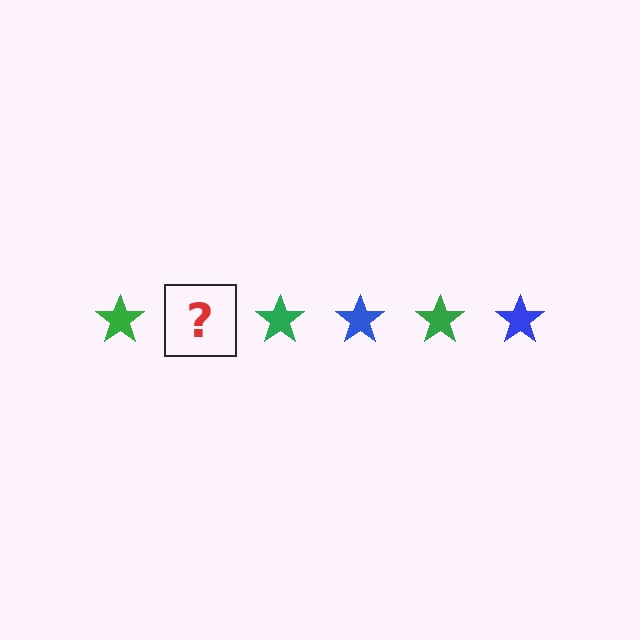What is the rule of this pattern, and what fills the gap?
The rule is that the pattern cycles through green, blue stars. The gap should be filled with a blue star.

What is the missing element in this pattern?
The missing element is a blue star.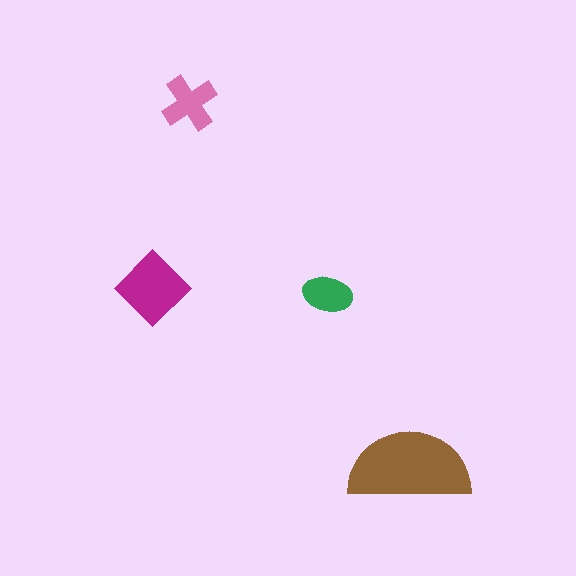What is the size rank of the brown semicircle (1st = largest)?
1st.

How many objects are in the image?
There are 4 objects in the image.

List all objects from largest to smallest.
The brown semicircle, the magenta diamond, the pink cross, the green ellipse.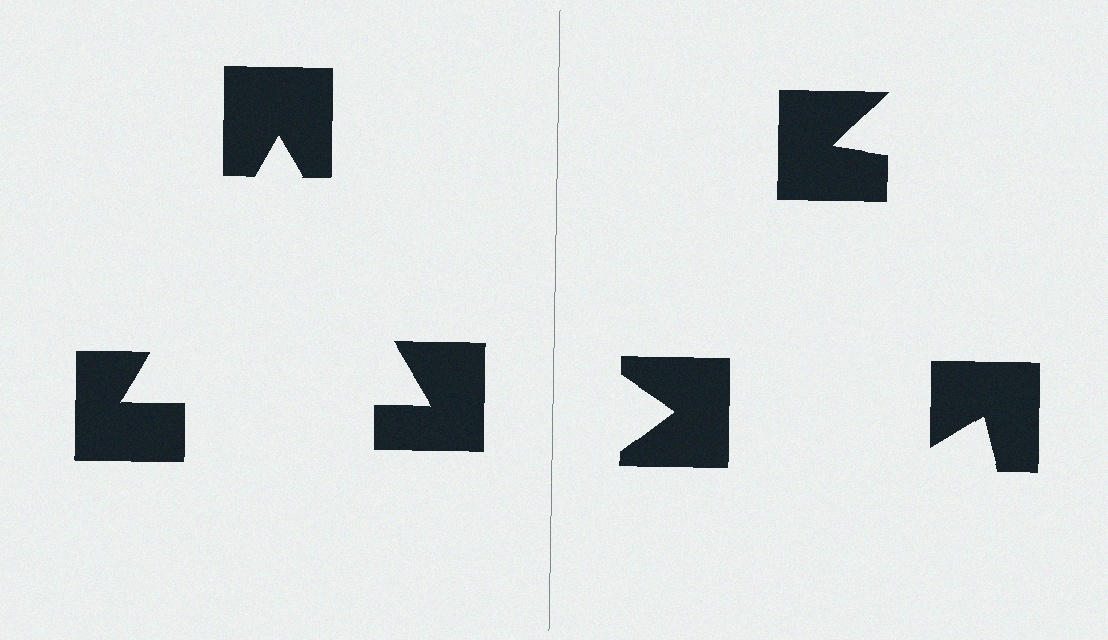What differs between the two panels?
The notched squares are positioned identically on both sides; only the wedge orientations differ. On the left they align to a triangle; on the right they are misaligned.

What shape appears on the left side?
An illusory triangle.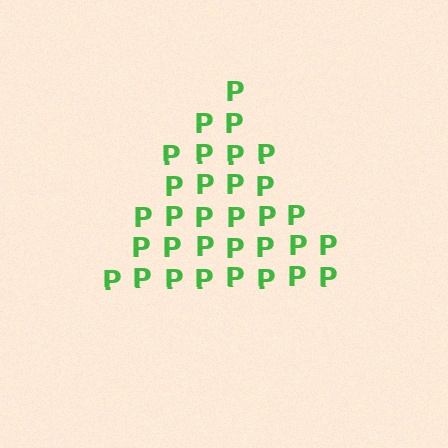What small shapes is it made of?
It is made of small letter P's.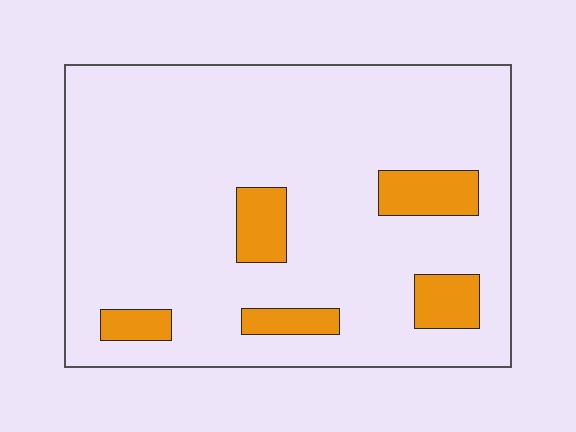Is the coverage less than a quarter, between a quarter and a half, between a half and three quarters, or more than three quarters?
Less than a quarter.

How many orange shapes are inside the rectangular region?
5.